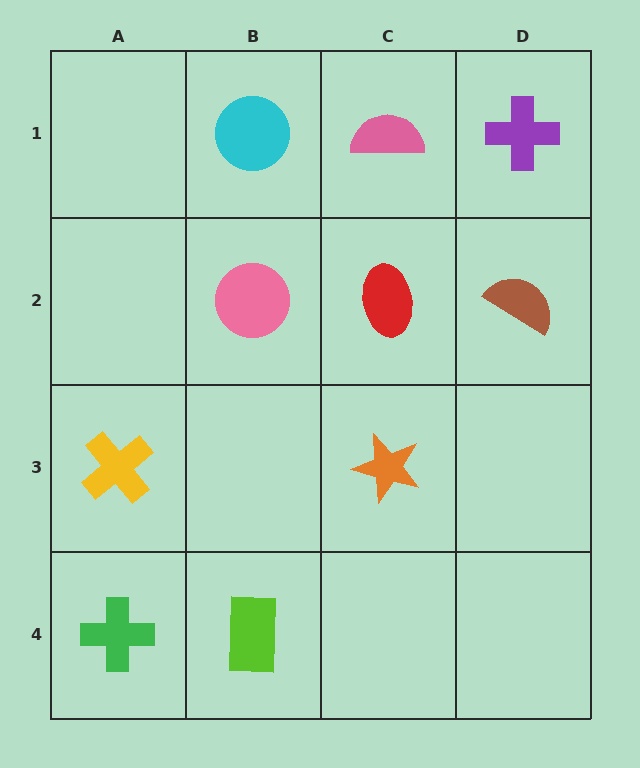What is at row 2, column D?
A brown semicircle.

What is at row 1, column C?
A pink semicircle.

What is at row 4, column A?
A green cross.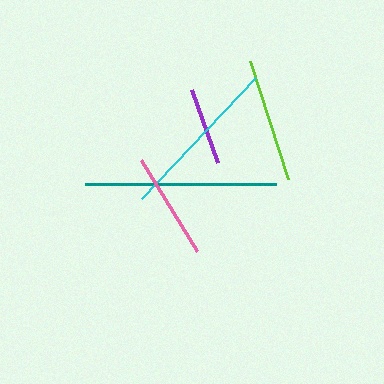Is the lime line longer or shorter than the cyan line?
The cyan line is longer than the lime line.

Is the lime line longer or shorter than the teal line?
The teal line is longer than the lime line.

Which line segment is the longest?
The teal line is the longest at approximately 191 pixels.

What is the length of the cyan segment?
The cyan segment is approximately 167 pixels long.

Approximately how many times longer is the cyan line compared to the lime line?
The cyan line is approximately 1.3 times the length of the lime line.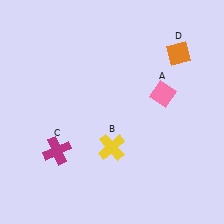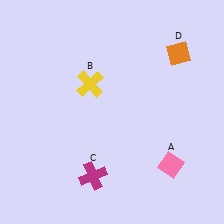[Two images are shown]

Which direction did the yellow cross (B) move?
The yellow cross (B) moved up.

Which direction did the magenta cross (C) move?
The magenta cross (C) moved right.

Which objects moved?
The objects that moved are: the pink diamond (A), the yellow cross (B), the magenta cross (C).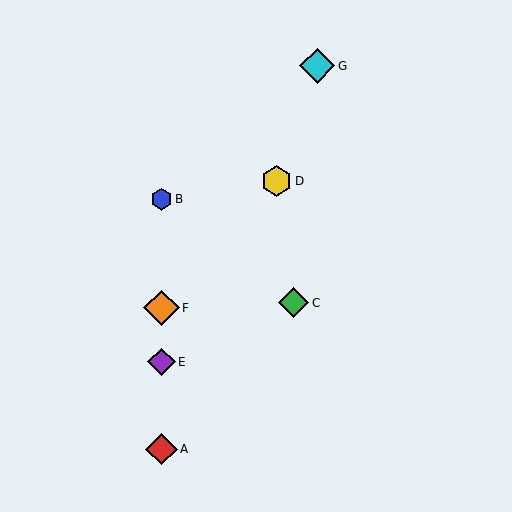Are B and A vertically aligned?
Yes, both are at x≈162.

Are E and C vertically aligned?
No, E is at x≈162 and C is at x≈294.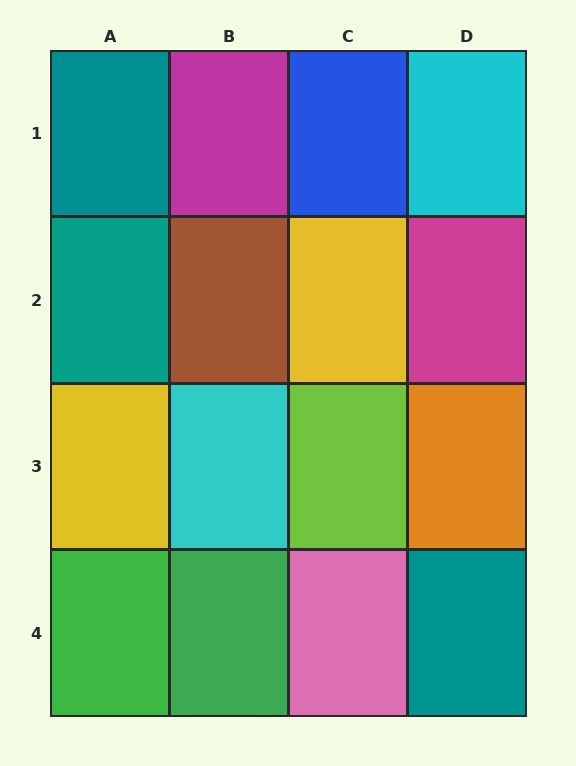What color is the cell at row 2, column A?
Teal.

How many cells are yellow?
2 cells are yellow.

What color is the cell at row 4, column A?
Green.